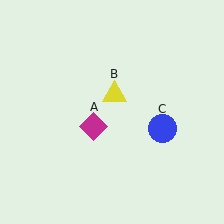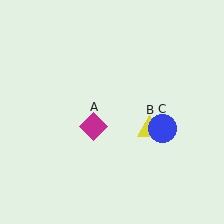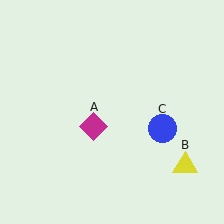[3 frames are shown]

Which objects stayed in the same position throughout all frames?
Magenta diamond (object A) and blue circle (object C) remained stationary.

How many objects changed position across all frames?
1 object changed position: yellow triangle (object B).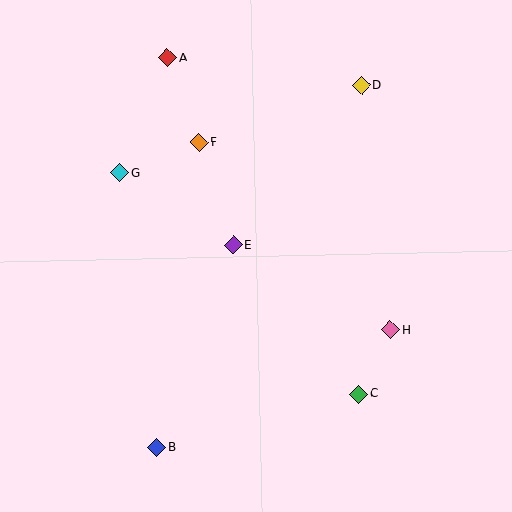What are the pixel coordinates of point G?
Point G is at (120, 173).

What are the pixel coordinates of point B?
Point B is at (157, 448).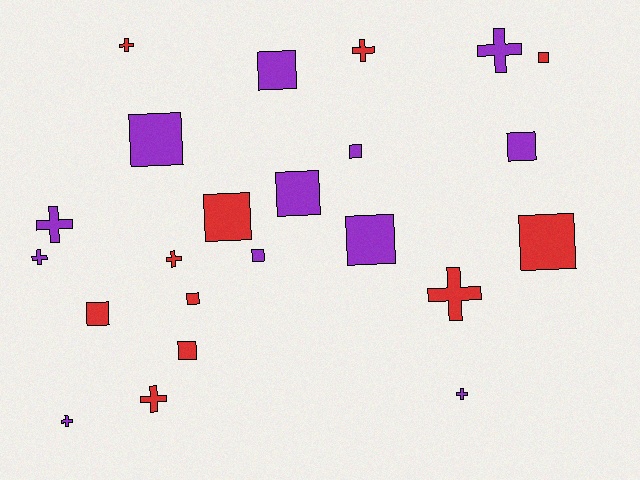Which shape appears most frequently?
Square, with 13 objects.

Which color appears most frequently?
Purple, with 12 objects.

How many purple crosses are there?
There are 5 purple crosses.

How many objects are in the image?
There are 23 objects.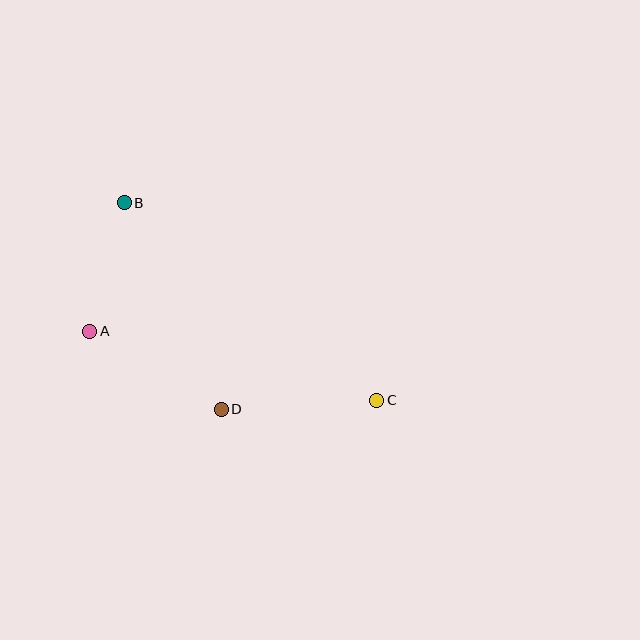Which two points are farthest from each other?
Points B and C are farthest from each other.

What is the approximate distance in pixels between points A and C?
The distance between A and C is approximately 295 pixels.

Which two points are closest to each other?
Points A and B are closest to each other.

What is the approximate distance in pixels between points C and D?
The distance between C and D is approximately 156 pixels.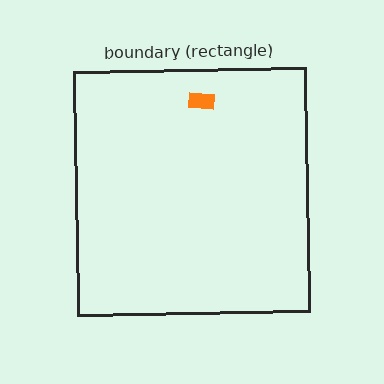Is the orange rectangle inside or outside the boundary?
Inside.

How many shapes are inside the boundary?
1 inside, 0 outside.